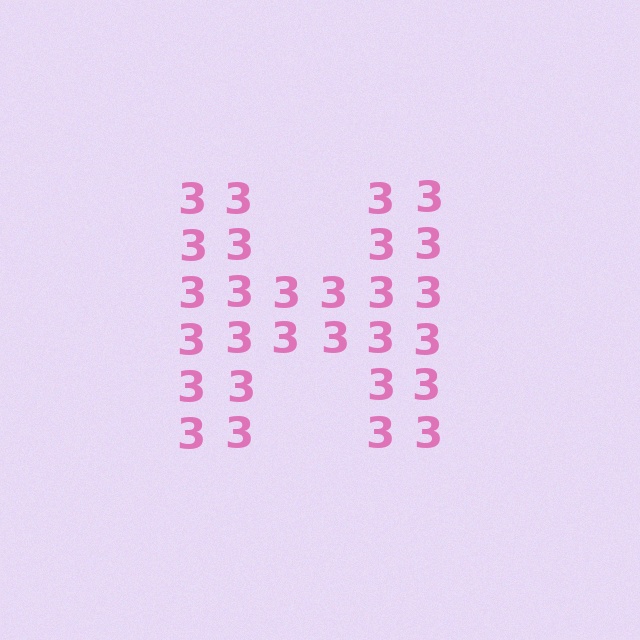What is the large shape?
The large shape is the letter H.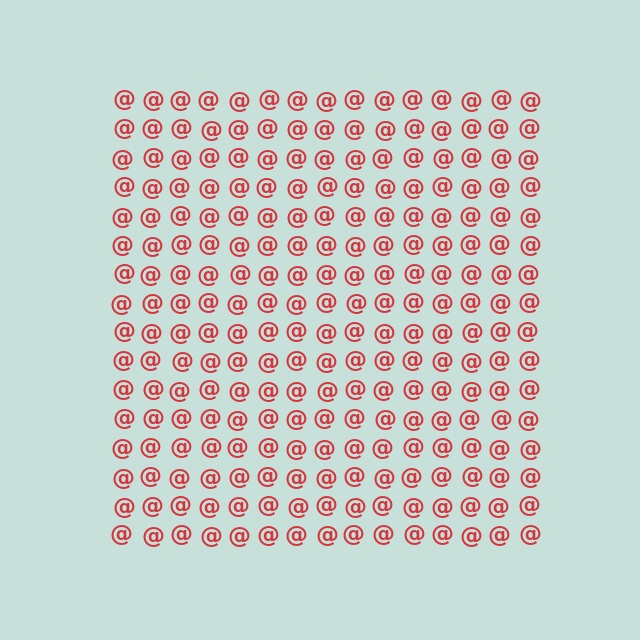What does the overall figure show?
The overall figure shows a square.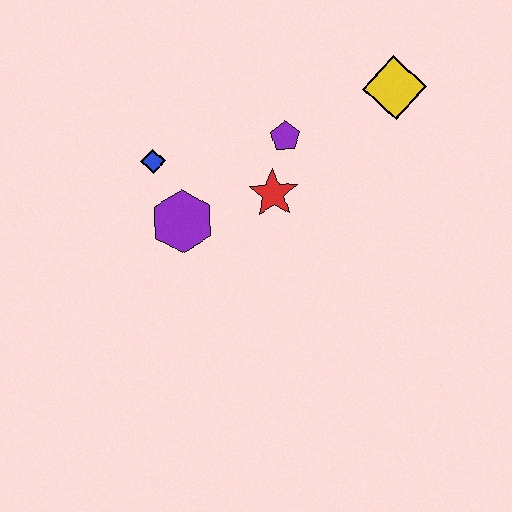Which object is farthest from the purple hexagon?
The yellow diamond is farthest from the purple hexagon.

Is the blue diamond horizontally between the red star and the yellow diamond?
No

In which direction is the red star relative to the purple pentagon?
The red star is below the purple pentagon.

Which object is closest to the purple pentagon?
The red star is closest to the purple pentagon.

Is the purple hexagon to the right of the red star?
No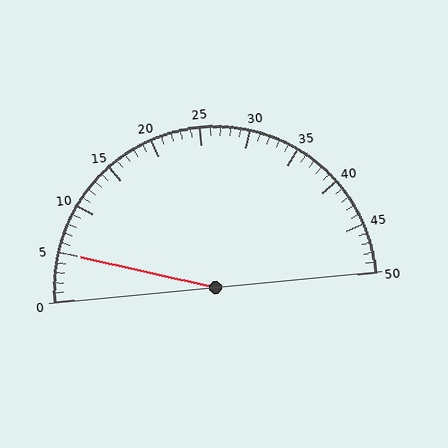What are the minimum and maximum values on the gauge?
The gauge ranges from 0 to 50.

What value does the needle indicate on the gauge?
The needle indicates approximately 5.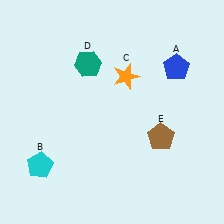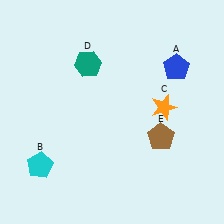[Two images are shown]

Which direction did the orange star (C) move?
The orange star (C) moved right.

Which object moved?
The orange star (C) moved right.